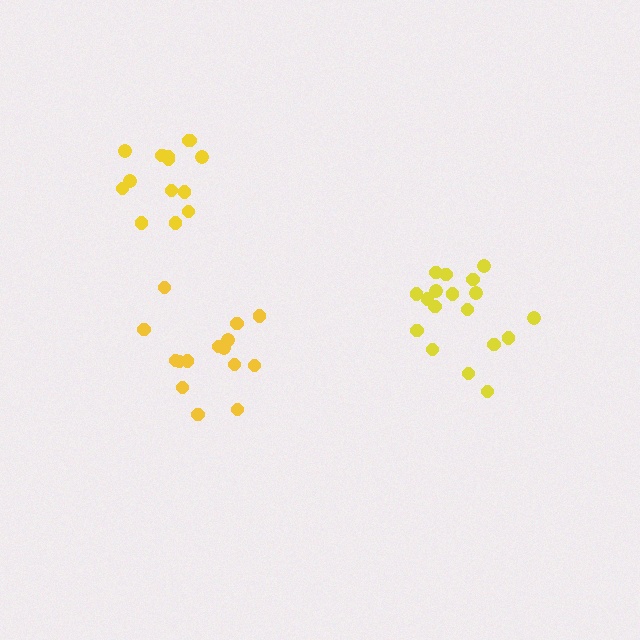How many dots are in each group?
Group 1: 14 dots, Group 2: 15 dots, Group 3: 18 dots (47 total).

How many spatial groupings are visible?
There are 3 spatial groupings.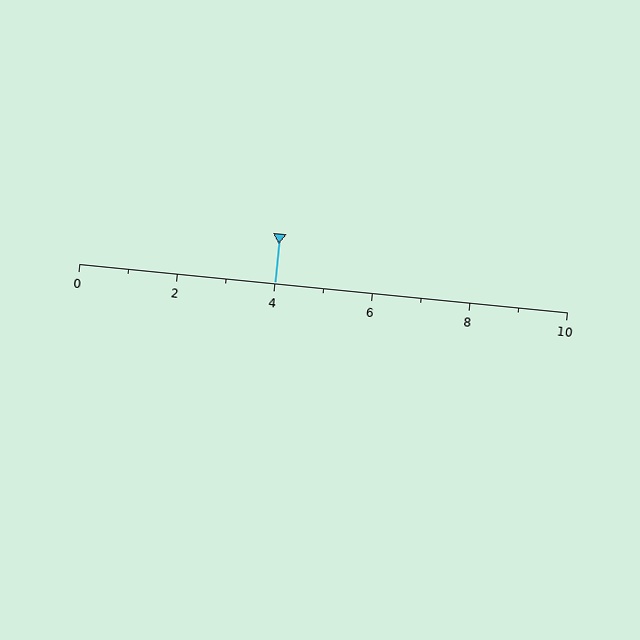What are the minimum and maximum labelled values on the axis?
The axis runs from 0 to 10.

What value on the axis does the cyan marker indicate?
The marker indicates approximately 4.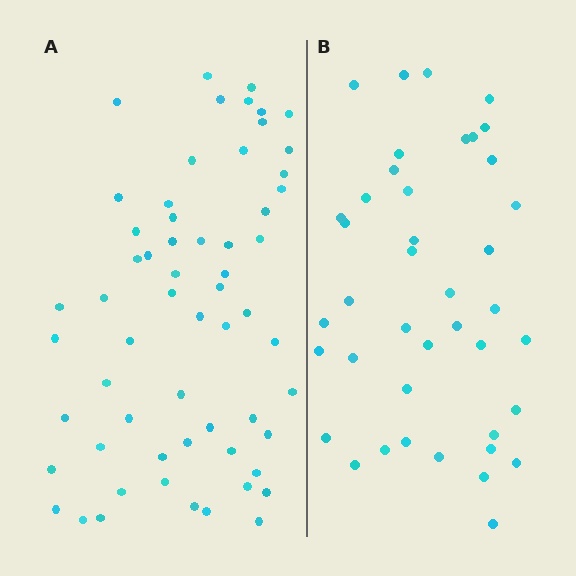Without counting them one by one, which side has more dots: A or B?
Region A (the left region) has more dots.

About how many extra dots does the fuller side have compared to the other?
Region A has approximately 20 more dots than region B.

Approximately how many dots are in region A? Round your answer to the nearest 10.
About 60 dots.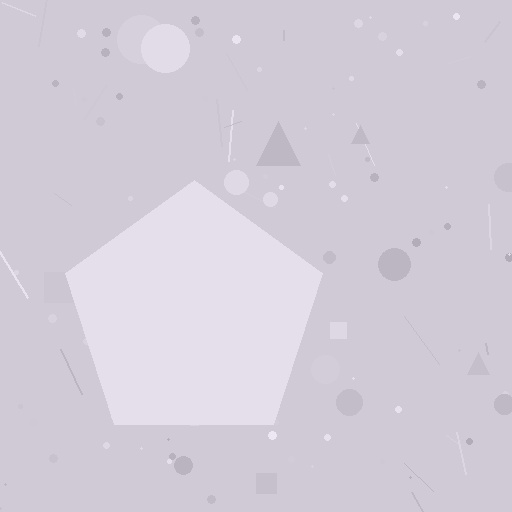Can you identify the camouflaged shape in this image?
The camouflaged shape is a pentagon.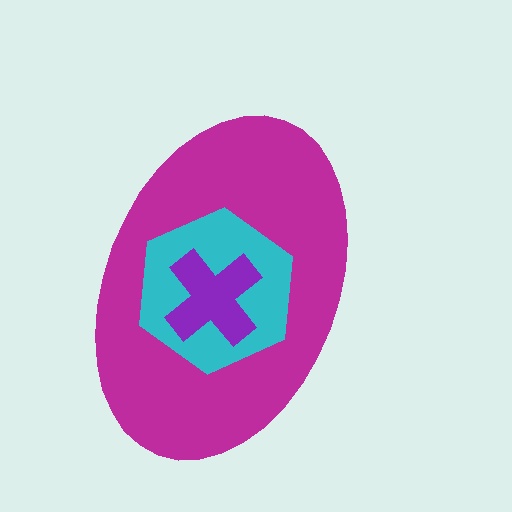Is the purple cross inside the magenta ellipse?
Yes.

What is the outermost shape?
The magenta ellipse.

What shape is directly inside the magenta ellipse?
The cyan hexagon.